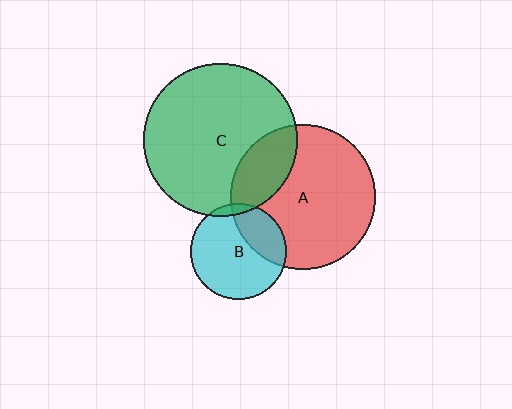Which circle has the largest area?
Circle C (green).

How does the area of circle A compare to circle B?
Approximately 2.3 times.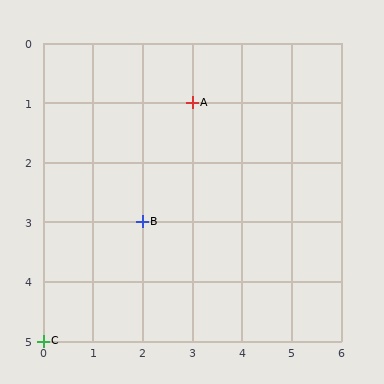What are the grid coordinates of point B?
Point B is at grid coordinates (2, 3).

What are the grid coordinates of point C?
Point C is at grid coordinates (0, 5).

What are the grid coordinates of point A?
Point A is at grid coordinates (3, 1).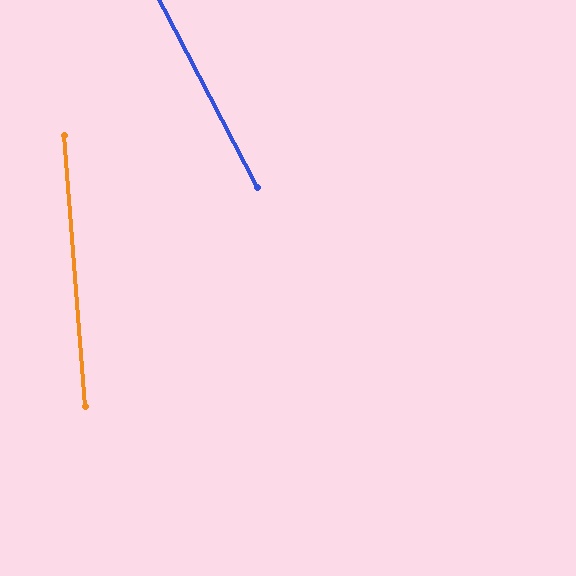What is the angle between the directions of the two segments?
Approximately 23 degrees.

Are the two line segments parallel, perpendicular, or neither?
Neither parallel nor perpendicular — they differ by about 23°.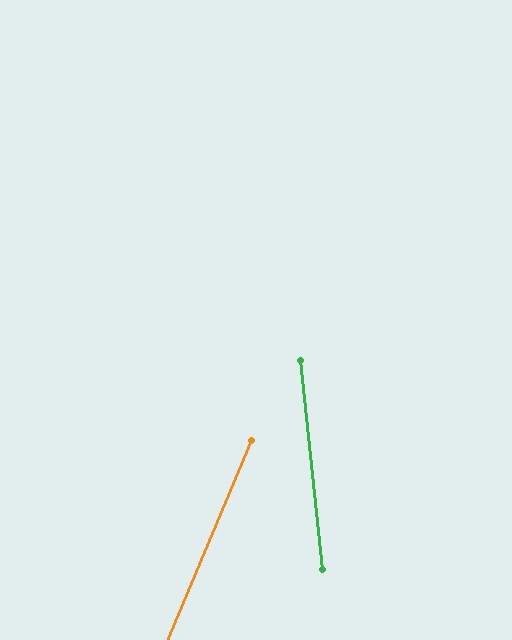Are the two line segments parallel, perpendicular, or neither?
Neither parallel nor perpendicular — they differ by about 29°.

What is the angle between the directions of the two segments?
Approximately 29 degrees.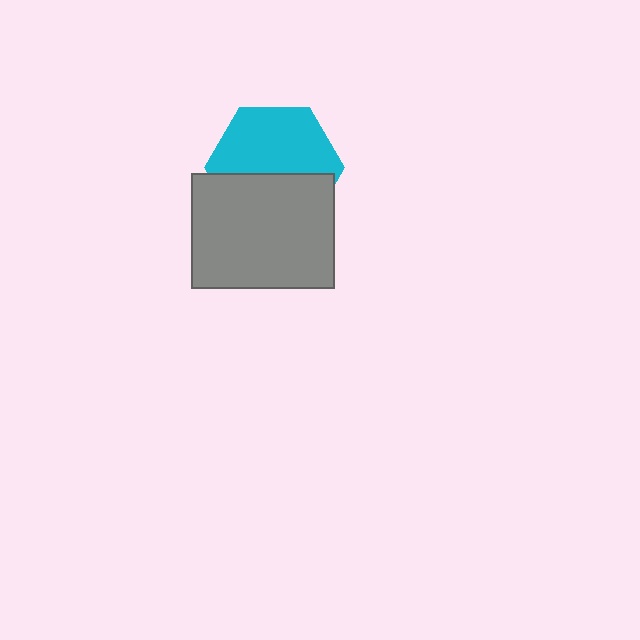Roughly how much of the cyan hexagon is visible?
About half of it is visible (roughly 56%).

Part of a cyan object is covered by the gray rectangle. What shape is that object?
It is a hexagon.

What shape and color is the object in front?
The object in front is a gray rectangle.